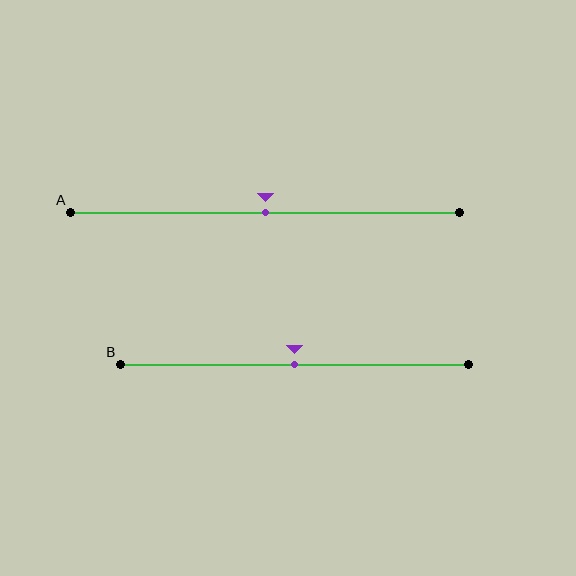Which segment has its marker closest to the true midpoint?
Segment A has its marker closest to the true midpoint.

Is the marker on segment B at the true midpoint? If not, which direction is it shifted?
Yes, the marker on segment B is at the true midpoint.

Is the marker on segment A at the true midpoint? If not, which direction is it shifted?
Yes, the marker on segment A is at the true midpoint.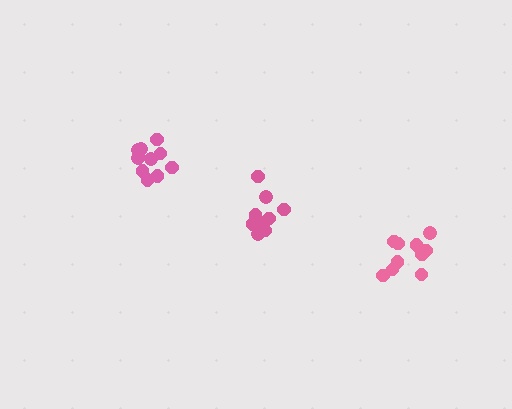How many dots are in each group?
Group 1: 11 dots, Group 2: 9 dots, Group 3: 11 dots (31 total).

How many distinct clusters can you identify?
There are 3 distinct clusters.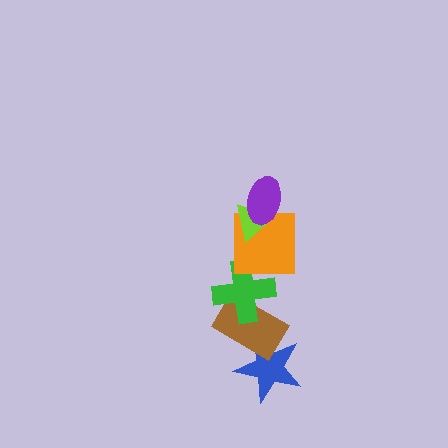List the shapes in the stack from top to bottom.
From top to bottom: the purple ellipse, the lime triangle, the orange square, the green cross, the brown rectangle, the blue star.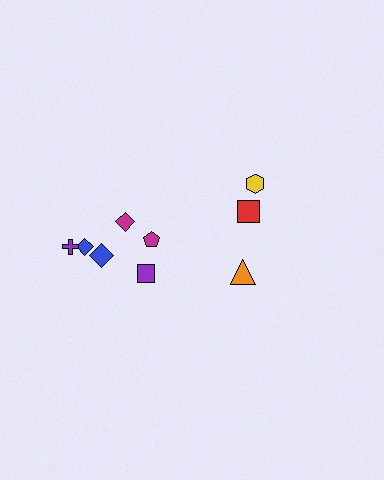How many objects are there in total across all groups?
There are 9 objects.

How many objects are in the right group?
There are 3 objects.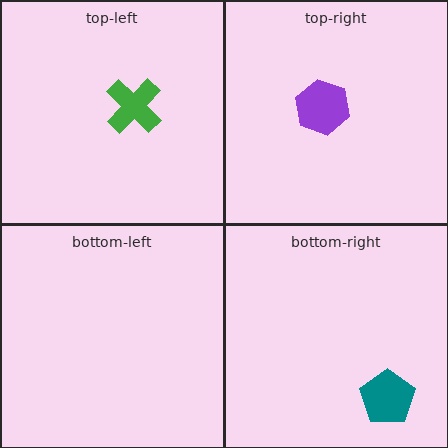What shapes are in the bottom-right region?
The teal pentagon.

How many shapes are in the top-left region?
1.